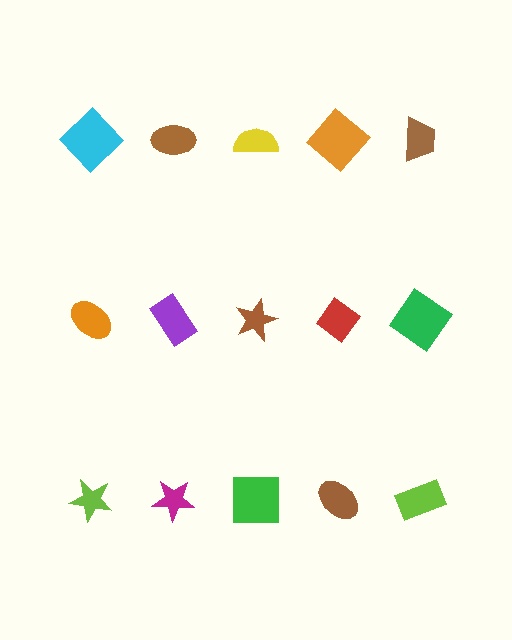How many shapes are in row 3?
5 shapes.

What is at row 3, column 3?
A green square.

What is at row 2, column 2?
A purple rectangle.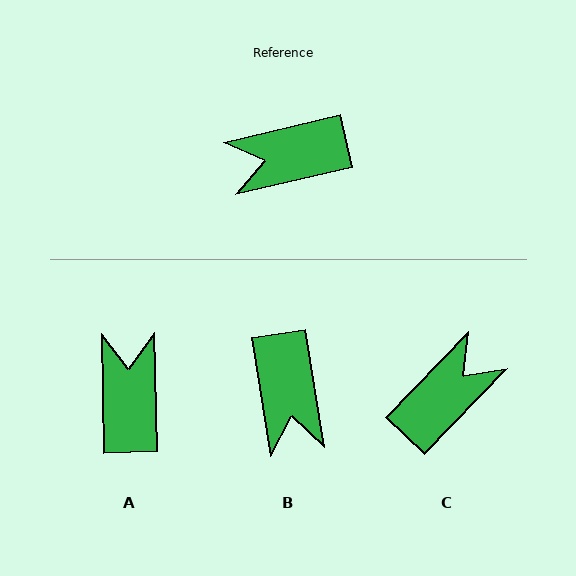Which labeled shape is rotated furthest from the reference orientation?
C, about 147 degrees away.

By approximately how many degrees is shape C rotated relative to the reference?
Approximately 147 degrees clockwise.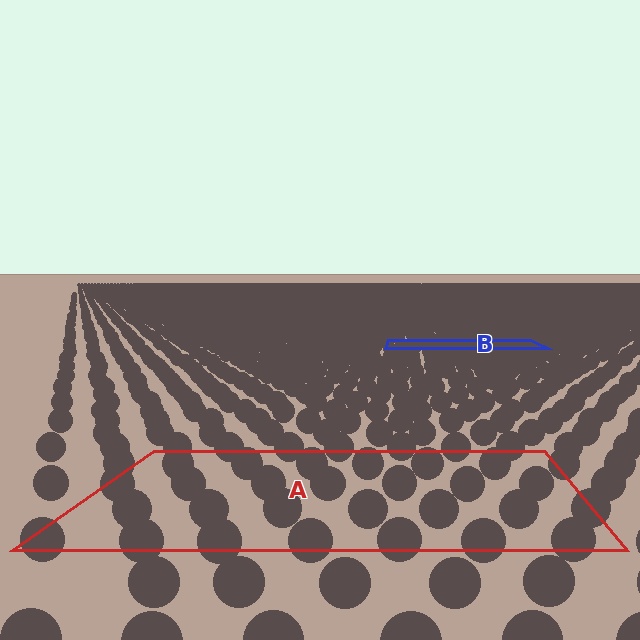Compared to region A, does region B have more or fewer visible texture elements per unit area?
Region B has more texture elements per unit area — they are packed more densely because it is farther away.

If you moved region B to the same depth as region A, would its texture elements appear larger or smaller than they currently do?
They would appear larger. At a closer depth, the same texture elements are projected at a bigger on-screen size.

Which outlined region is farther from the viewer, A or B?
Region B is farther from the viewer — the texture elements inside it appear smaller and more densely packed.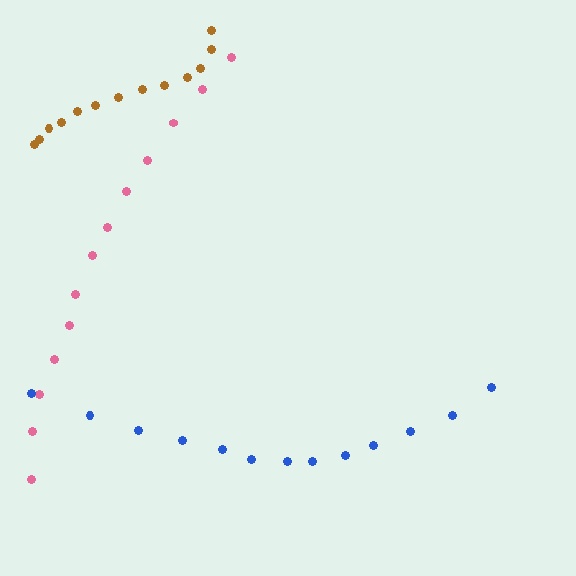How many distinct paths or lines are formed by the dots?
There are 3 distinct paths.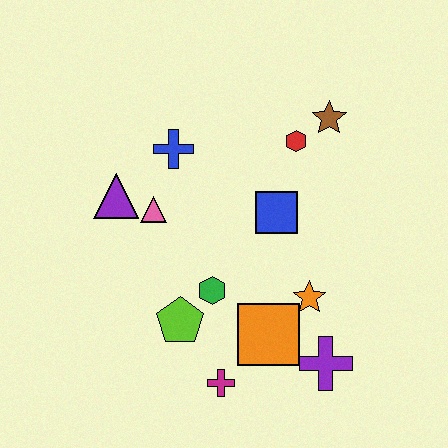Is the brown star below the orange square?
No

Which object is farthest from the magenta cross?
The brown star is farthest from the magenta cross.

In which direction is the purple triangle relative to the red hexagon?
The purple triangle is to the left of the red hexagon.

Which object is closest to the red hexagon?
The brown star is closest to the red hexagon.